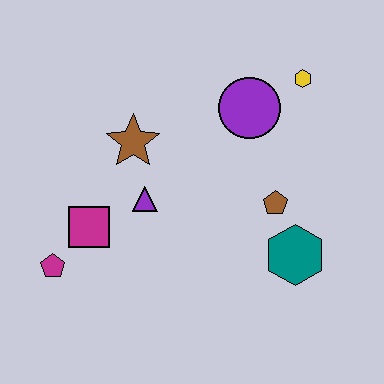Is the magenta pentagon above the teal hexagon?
No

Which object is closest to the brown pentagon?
The teal hexagon is closest to the brown pentagon.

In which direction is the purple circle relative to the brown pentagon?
The purple circle is above the brown pentagon.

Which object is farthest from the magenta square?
The yellow hexagon is farthest from the magenta square.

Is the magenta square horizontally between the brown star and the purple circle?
No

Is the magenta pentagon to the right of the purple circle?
No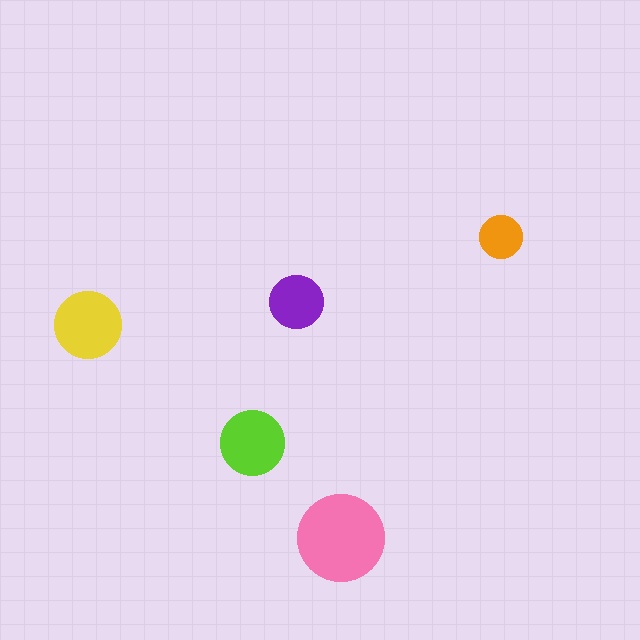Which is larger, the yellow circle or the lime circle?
The yellow one.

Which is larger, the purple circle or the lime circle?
The lime one.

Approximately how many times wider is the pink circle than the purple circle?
About 1.5 times wider.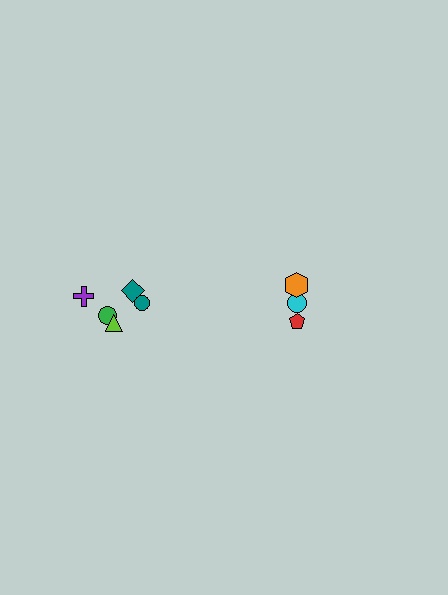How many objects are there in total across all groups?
There are 8 objects.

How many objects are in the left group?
There are 5 objects.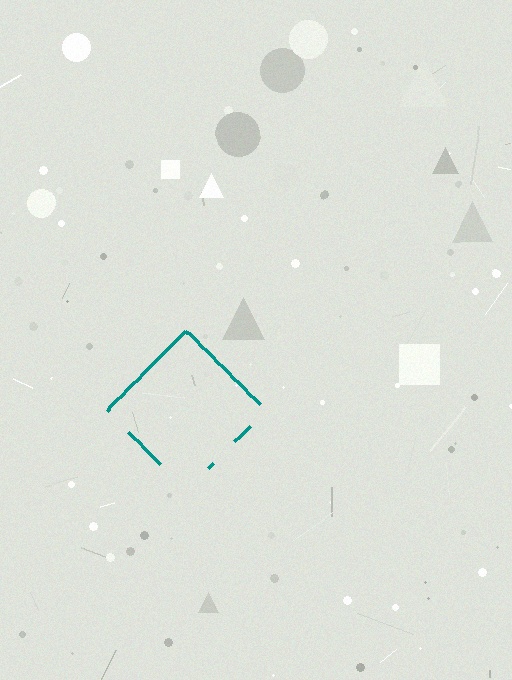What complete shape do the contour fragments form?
The contour fragments form a diamond.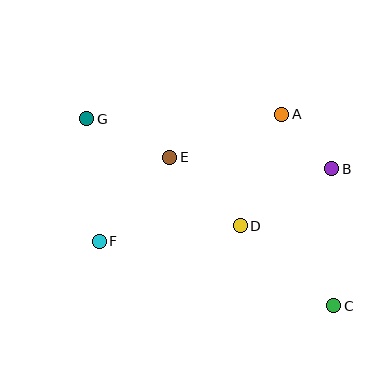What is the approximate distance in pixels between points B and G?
The distance between B and G is approximately 250 pixels.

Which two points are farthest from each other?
Points C and G are farthest from each other.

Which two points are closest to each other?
Points A and B are closest to each other.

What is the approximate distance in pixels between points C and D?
The distance between C and D is approximately 123 pixels.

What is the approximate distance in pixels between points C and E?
The distance between C and E is approximately 222 pixels.